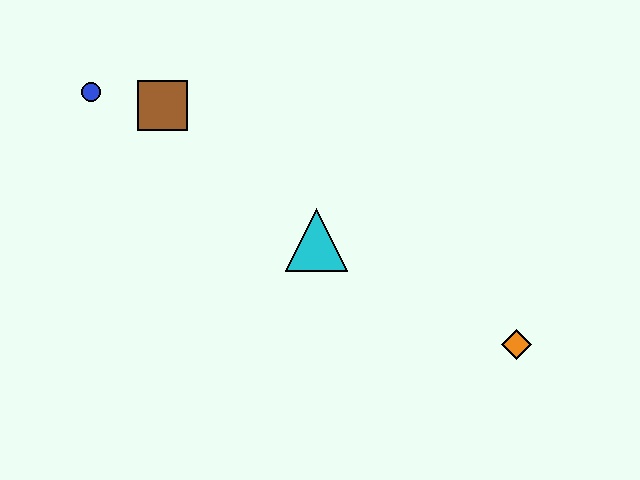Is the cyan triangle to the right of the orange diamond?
No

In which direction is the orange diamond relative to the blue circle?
The orange diamond is to the right of the blue circle.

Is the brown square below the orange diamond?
No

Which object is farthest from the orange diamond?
The blue circle is farthest from the orange diamond.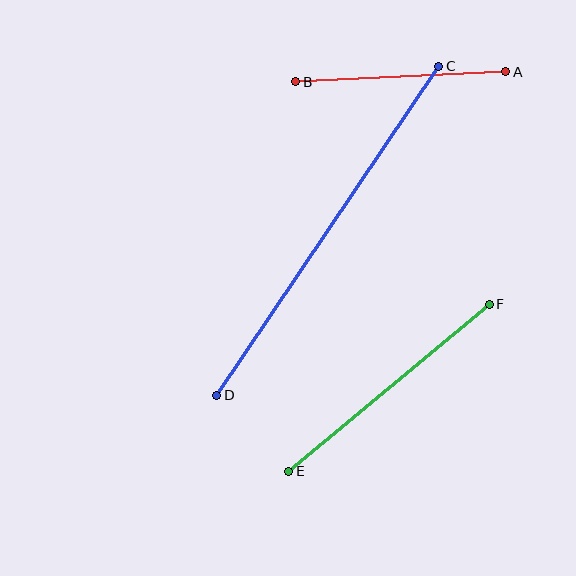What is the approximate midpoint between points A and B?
The midpoint is at approximately (401, 77) pixels.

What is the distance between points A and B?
The distance is approximately 210 pixels.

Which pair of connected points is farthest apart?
Points C and D are farthest apart.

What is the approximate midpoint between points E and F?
The midpoint is at approximately (389, 388) pixels.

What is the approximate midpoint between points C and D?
The midpoint is at approximately (328, 231) pixels.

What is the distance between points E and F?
The distance is approximately 261 pixels.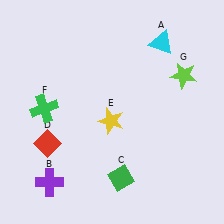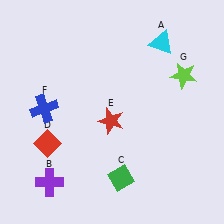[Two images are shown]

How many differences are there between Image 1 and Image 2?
There are 2 differences between the two images.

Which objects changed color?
E changed from yellow to red. F changed from green to blue.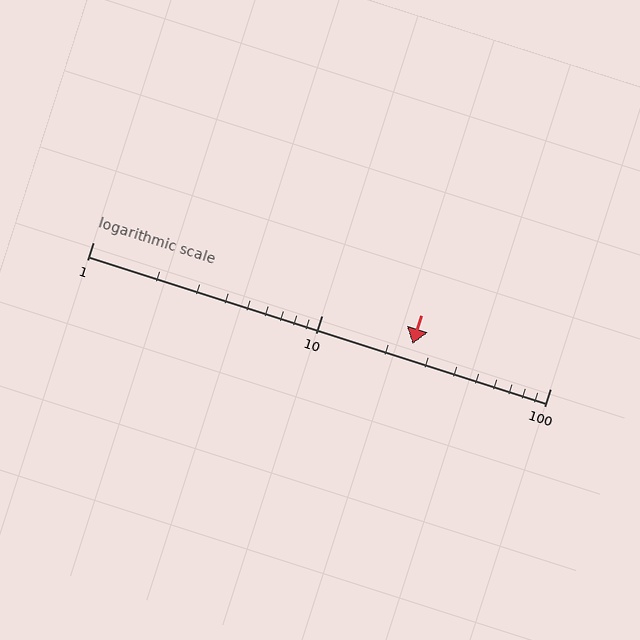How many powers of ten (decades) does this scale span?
The scale spans 2 decades, from 1 to 100.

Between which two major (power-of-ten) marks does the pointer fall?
The pointer is between 10 and 100.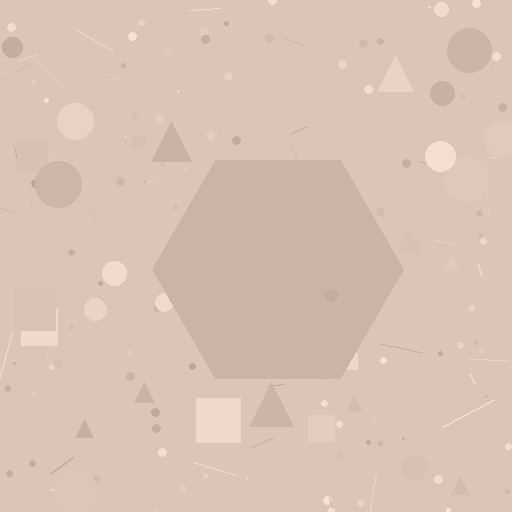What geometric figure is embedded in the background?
A hexagon is embedded in the background.